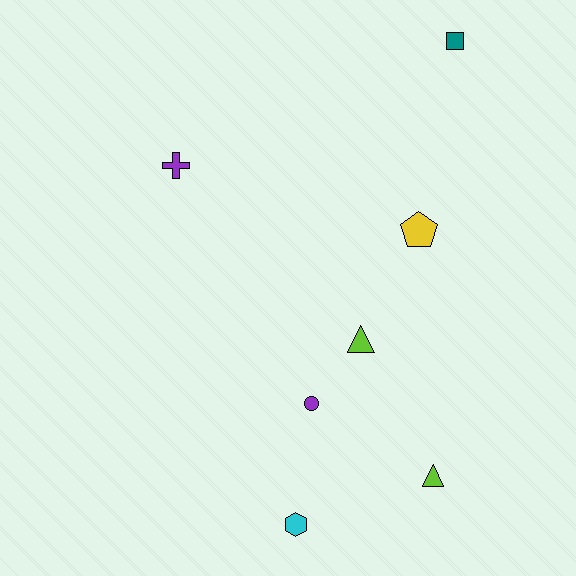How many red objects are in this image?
There are no red objects.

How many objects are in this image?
There are 7 objects.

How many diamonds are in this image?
There are no diamonds.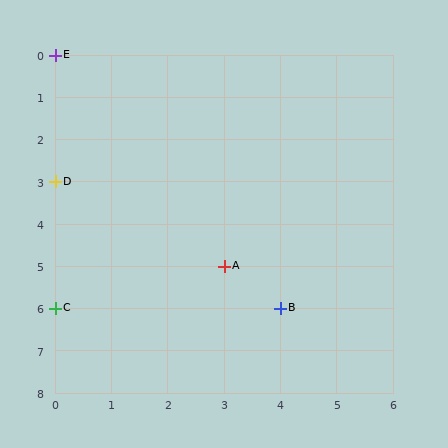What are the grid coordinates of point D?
Point D is at grid coordinates (0, 3).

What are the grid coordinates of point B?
Point B is at grid coordinates (4, 6).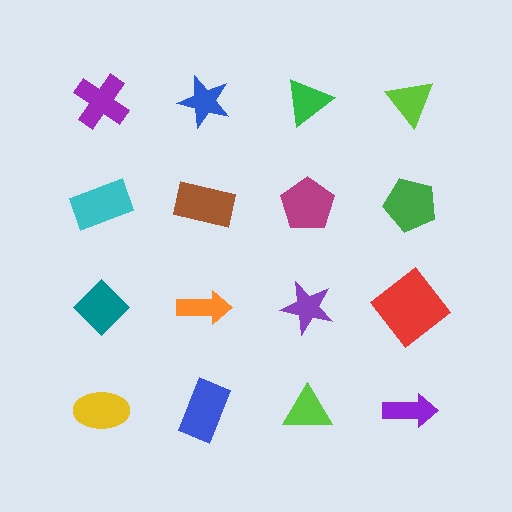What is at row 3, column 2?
An orange arrow.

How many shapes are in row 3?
4 shapes.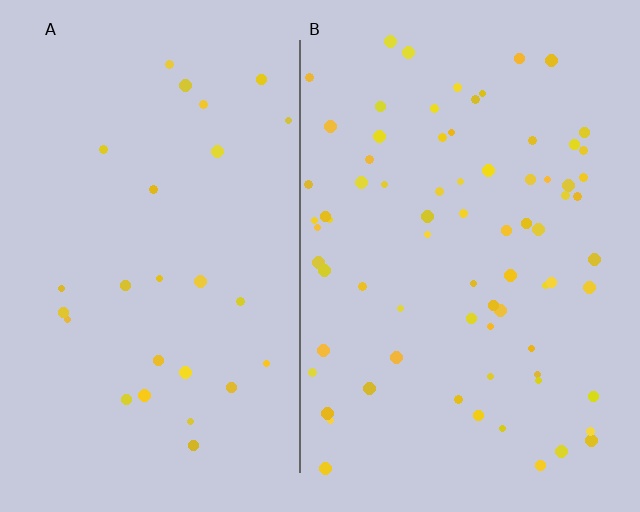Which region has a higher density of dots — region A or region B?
B (the right).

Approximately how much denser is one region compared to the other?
Approximately 2.8× — region B over region A.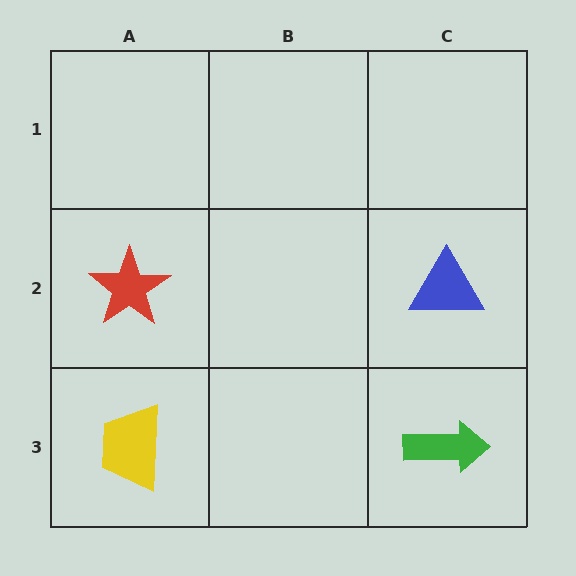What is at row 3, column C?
A green arrow.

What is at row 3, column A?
A yellow trapezoid.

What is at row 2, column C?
A blue triangle.